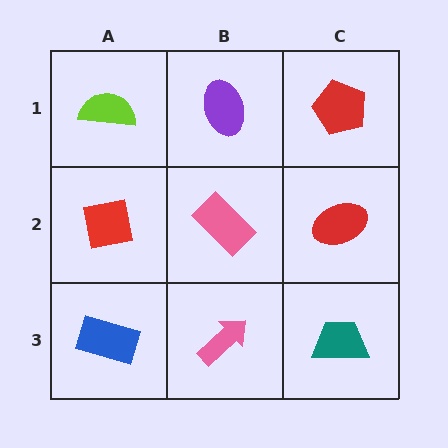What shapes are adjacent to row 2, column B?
A purple ellipse (row 1, column B), a pink arrow (row 3, column B), a red square (row 2, column A), a red ellipse (row 2, column C).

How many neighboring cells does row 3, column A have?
2.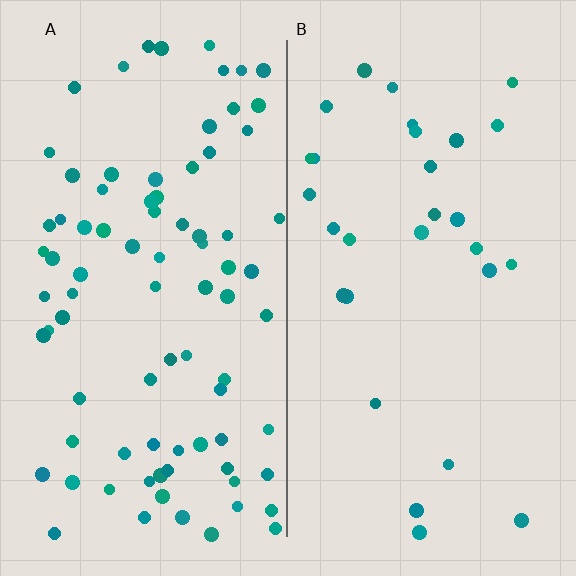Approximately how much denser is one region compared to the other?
Approximately 2.9× — region A over region B.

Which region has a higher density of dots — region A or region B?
A (the left).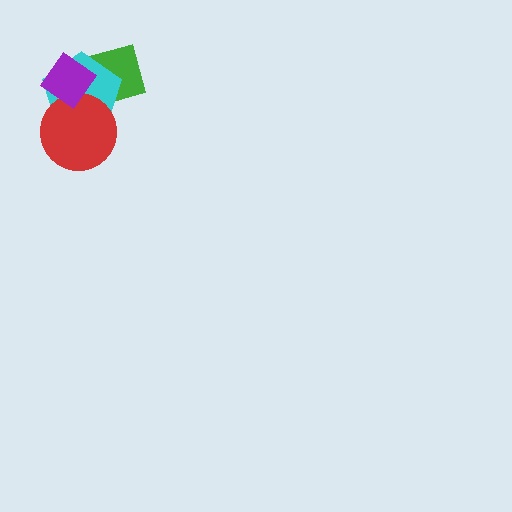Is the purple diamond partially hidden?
No, no other shape covers it.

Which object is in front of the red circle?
The purple diamond is in front of the red circle.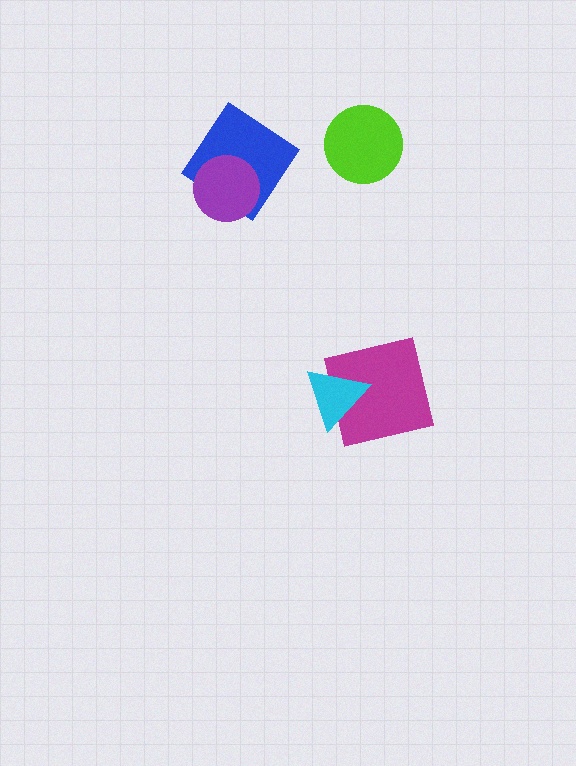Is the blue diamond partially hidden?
Yes, it is partially covered by another shape.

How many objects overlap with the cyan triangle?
1 object overlaps with the cyan triangle.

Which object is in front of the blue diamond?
The purple circle is in front of the blue diamond.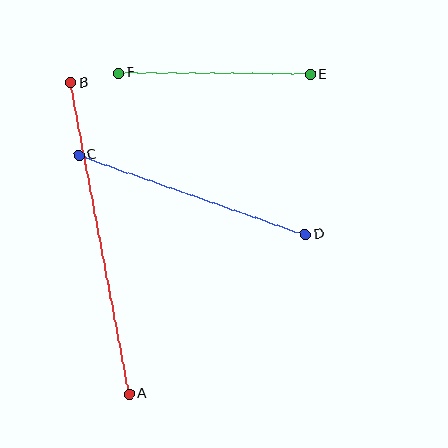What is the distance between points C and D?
The distance is approximately 240 pixels.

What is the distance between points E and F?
The distance is approximately 192 pixels.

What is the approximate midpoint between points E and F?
The midpoint is at approximately (215, 74) pixels.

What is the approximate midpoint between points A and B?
The midpoint is at approximately (100, 238) pixels.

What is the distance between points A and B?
The distance is approximately 317 pixels.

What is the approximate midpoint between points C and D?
The midpoint is at approximately (192, 195) pixels.